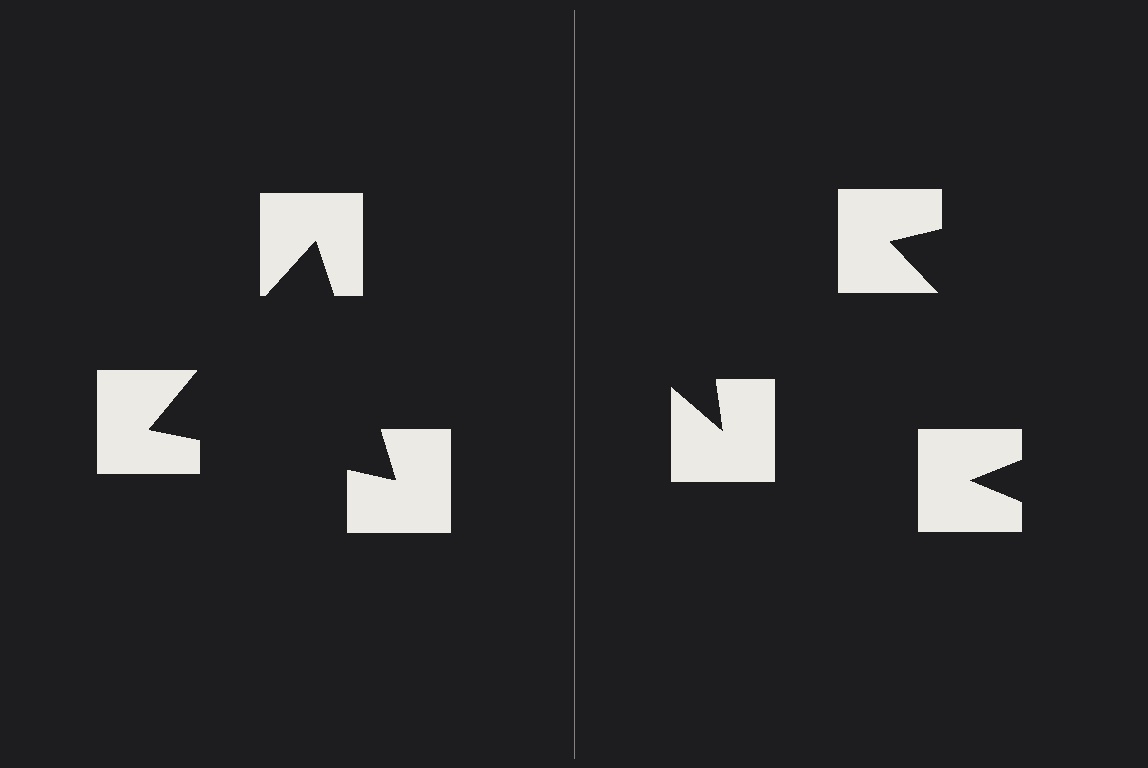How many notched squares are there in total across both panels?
6 — 3 on each side.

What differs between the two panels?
The notched squares are positioned identically on both sides; only the wedge orientations differ. On the left they align to a triangle; on the right they are misaligned.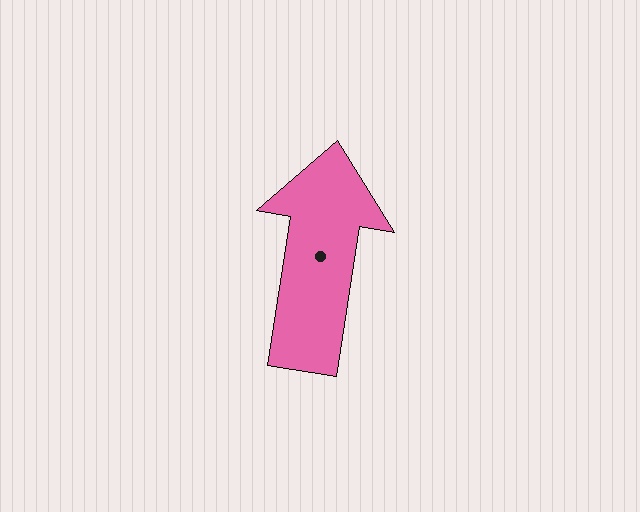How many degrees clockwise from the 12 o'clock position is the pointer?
Approximately 9 degrees.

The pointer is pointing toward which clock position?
Roughly 12 o'clock.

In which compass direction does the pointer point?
North.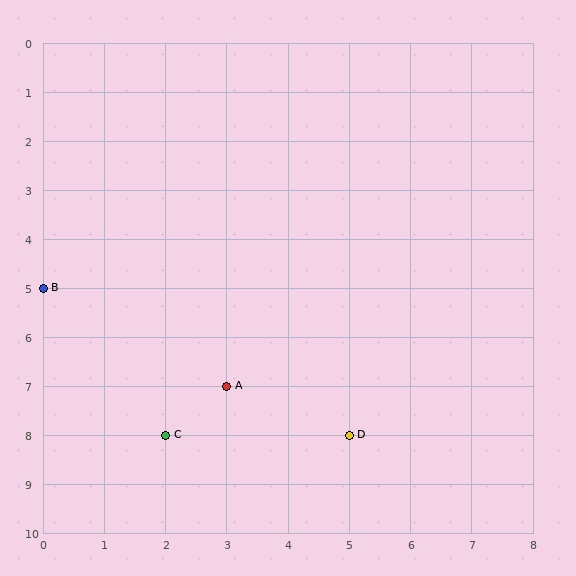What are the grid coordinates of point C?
Point C is at grid coordinates (2, 8).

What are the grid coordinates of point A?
Point A is at grid coordinates (3, 7).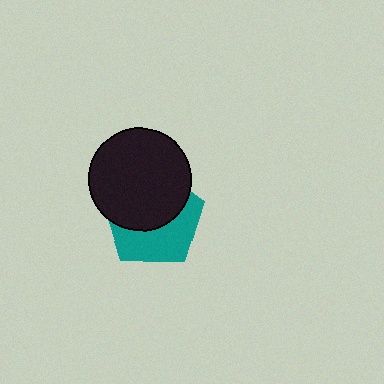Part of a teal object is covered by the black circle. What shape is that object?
It is a pentagon.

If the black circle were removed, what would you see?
You would see the complete teal pentagon.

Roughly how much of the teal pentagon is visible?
About half of it is visible (roughly 46%).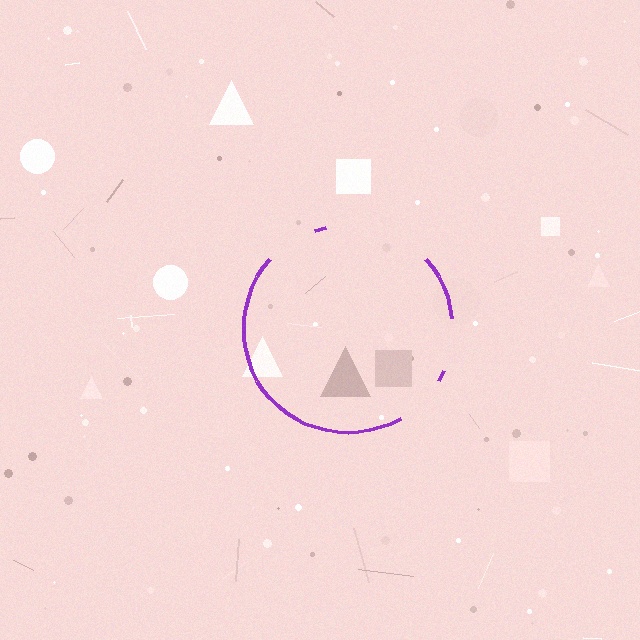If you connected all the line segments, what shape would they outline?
They would outline a circle.